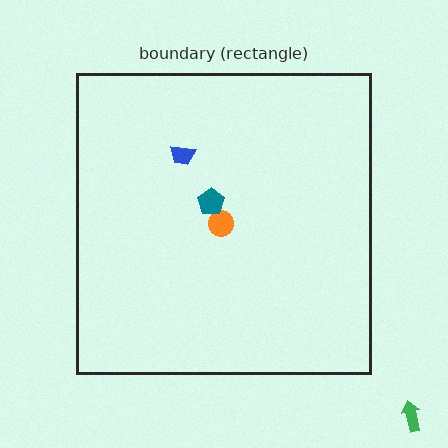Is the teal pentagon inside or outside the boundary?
Inside.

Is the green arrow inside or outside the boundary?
Outside.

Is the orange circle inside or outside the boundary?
Inside.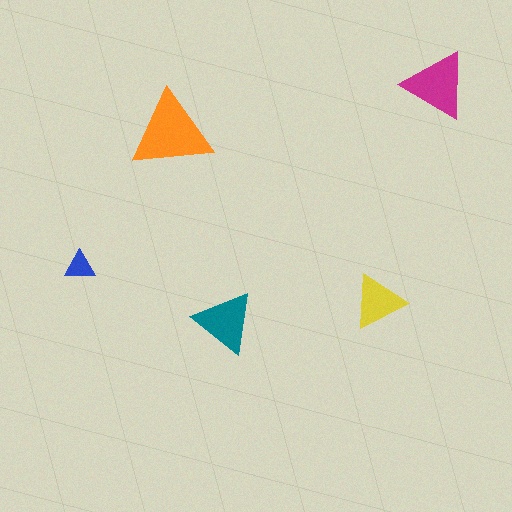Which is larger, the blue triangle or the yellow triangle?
The yellow one.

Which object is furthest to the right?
The magenta triangle is rightmost.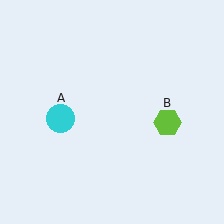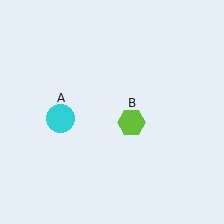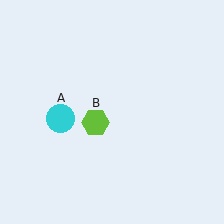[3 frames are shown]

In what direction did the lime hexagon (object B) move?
The lime hexagon (object B) moved left.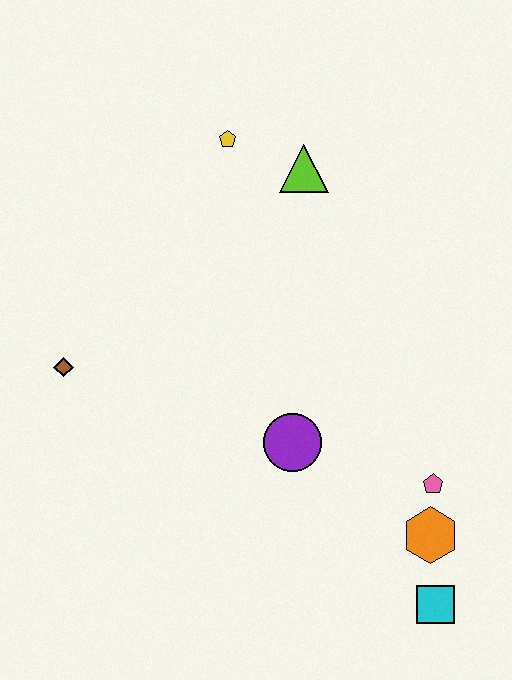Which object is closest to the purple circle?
The pink pentagon is closest to the purple circle.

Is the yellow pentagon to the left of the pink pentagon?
Yes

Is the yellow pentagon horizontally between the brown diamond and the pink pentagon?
Yes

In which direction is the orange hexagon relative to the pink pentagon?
The orange hexagon is below the pink pentagon.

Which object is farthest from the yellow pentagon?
The cyan square is farthest from the yellow pentagon.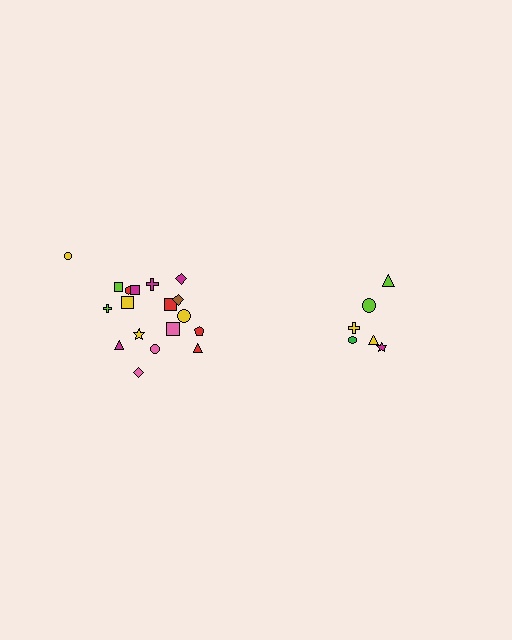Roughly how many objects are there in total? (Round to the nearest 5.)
Roughly 25 objects in total.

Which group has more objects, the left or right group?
The left group.